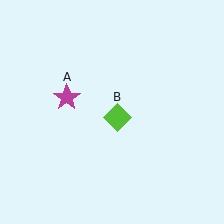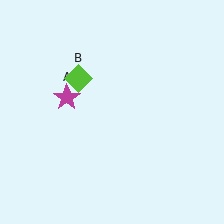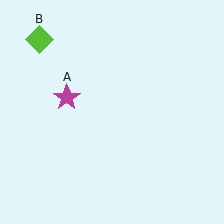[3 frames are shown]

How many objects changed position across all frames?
1 object changed position: lime diamond (object B).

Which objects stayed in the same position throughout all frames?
Magenta star (object A) remained stationary.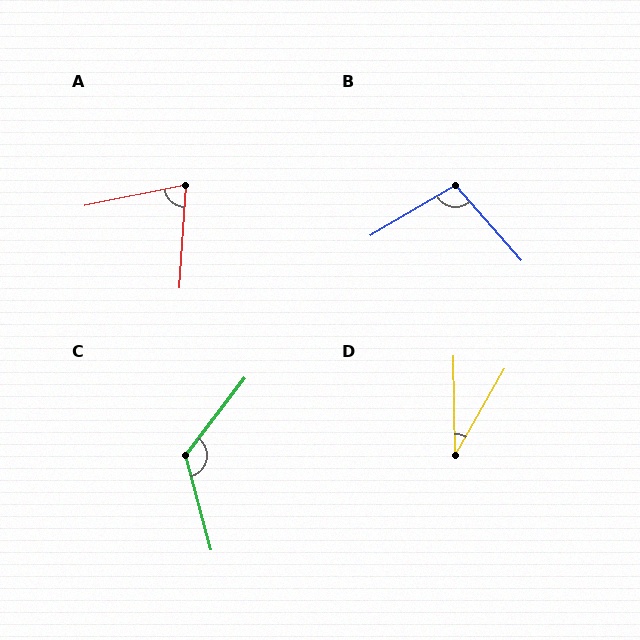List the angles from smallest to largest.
D (31°), A (75°), B (101°), C (128°).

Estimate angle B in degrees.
Approximately 101 degrees.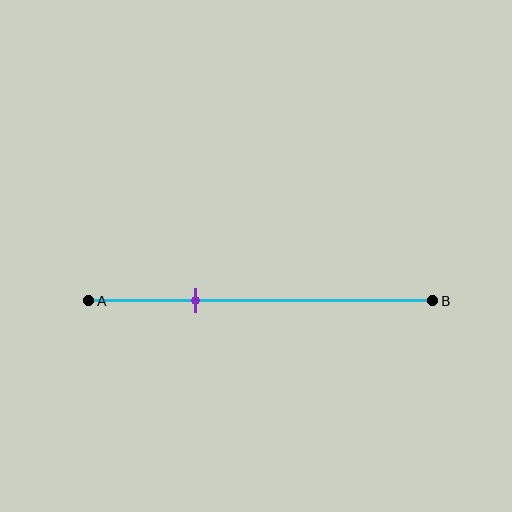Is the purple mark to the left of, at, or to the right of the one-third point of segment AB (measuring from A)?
The purple mark is approximately at the one-third point of segment AB.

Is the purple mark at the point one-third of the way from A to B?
Yes, the mark is approximately at the one-third point.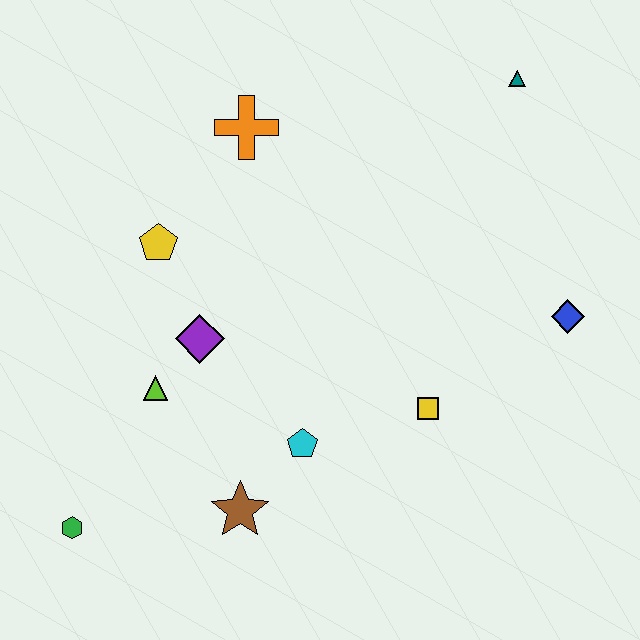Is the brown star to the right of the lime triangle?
Yes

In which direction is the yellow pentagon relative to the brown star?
The yellow pentagon is above the brown star.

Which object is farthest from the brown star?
The teal triangle is farthest from the brown star.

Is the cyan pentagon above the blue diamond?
No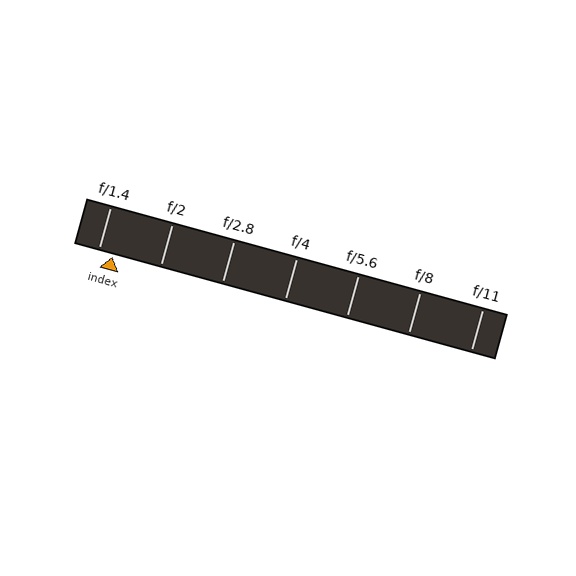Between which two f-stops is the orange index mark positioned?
The index mark is between f/1.4 and f/2.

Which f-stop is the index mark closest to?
The index mark is closest to f/1.4.